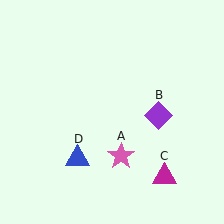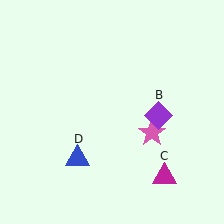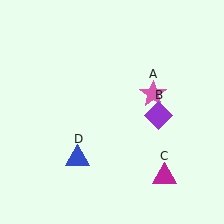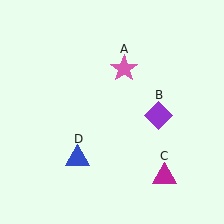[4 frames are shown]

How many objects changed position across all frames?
1 object changed position: pink star (object A).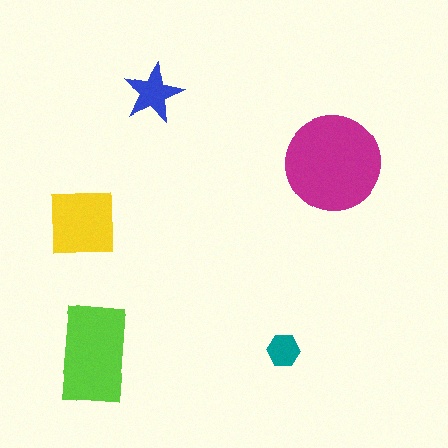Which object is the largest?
The magenta circle.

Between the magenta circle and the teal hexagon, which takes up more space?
The magenta circle.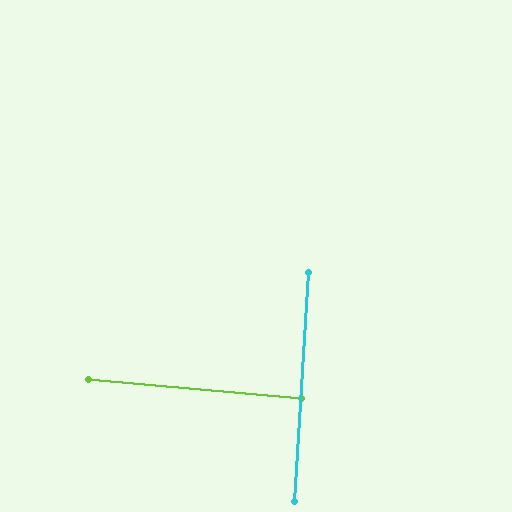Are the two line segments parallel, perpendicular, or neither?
Perpendicular — they meet at approximately 88°.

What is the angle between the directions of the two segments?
Approximately 88 degrees.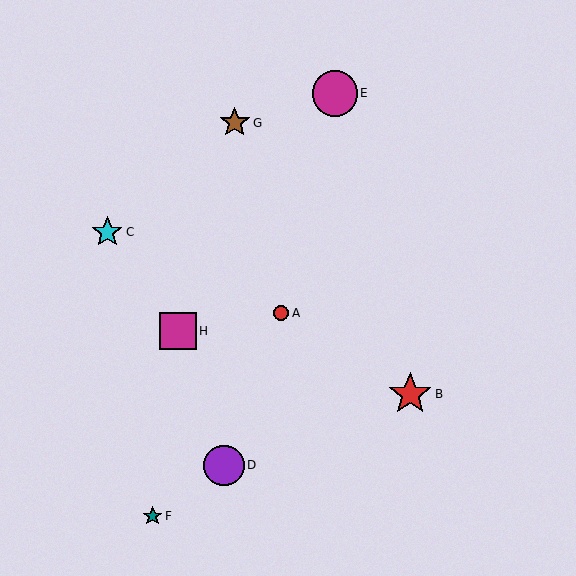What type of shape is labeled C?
Shape C is a cyan star.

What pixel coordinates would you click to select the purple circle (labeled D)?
Click at (224, 465) to select the purple circle D.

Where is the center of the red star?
The center of the red star is at (410, 394).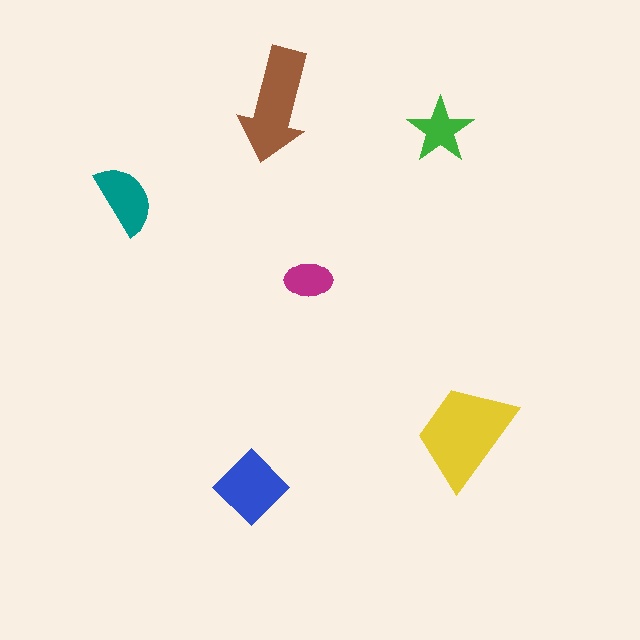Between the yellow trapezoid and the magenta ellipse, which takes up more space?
The yellow trapezoid.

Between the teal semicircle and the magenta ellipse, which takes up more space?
The teal semicircle.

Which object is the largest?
The yellow trapezoid.